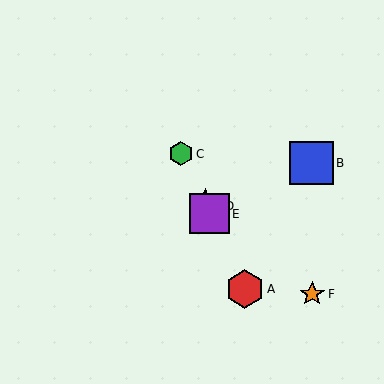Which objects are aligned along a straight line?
Objects A, C, D, E are aligned along a straight line.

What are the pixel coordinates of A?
Object A is at (245, 289).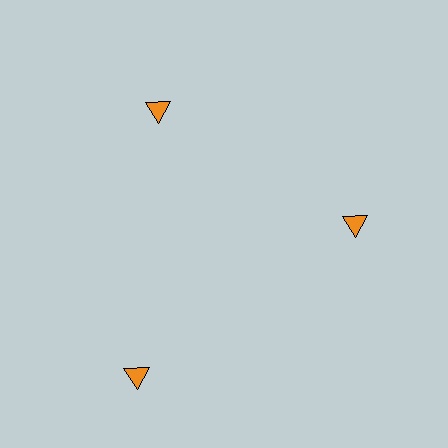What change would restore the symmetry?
The symmetry would be restored by moving it inward, back onto the ring so that all 3 triangles sit at equal angles and equal distance from the center.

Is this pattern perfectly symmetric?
No. The 3 orange triangles are arranged in a ring, but one element near the 7 o'clock position is pushed outward from the center, breaking the 3-fold rotational symmetry.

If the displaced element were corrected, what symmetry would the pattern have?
It would have 3-fold rotational symmetry — the pattern would map onto itself every 120 degrees.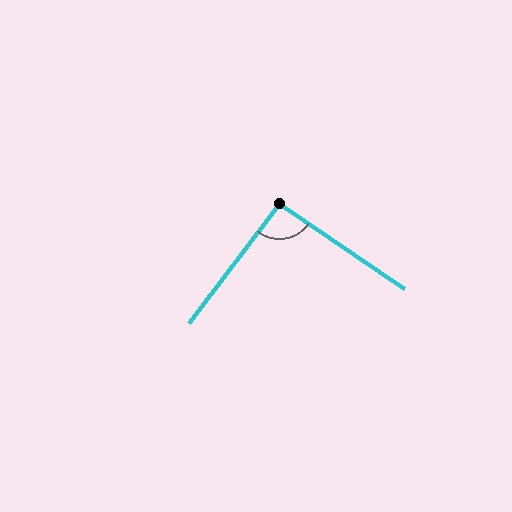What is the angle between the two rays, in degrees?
Approximately 93 degrees.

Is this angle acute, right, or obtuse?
It is approximately a right angle.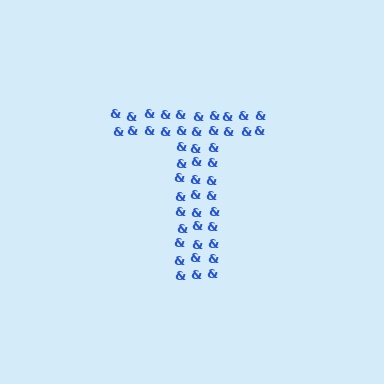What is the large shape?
The large shape is the letter T.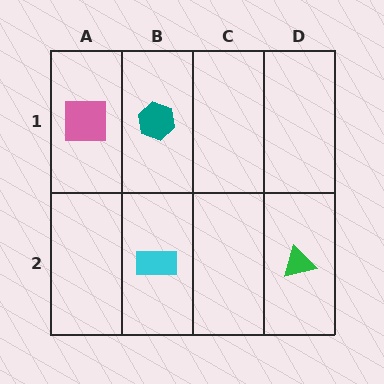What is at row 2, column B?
A cyan rectangle.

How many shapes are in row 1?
2 shapes.